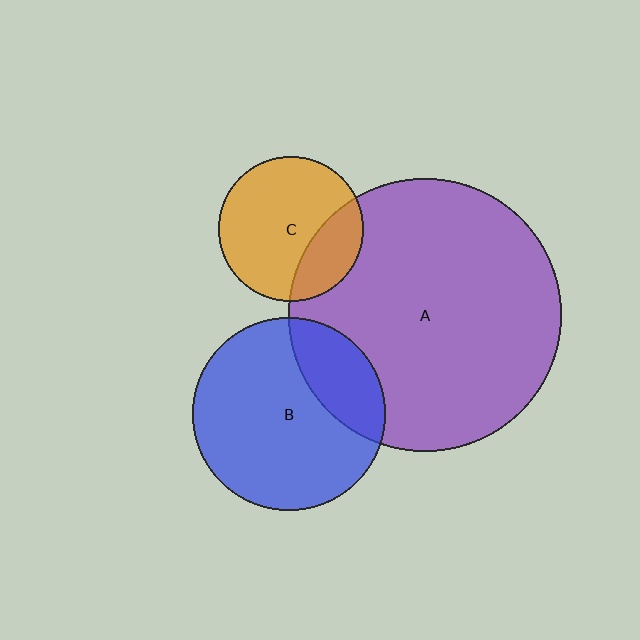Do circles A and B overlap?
Yes.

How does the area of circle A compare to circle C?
Approximately 3.6 times.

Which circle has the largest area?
Circle A (purple).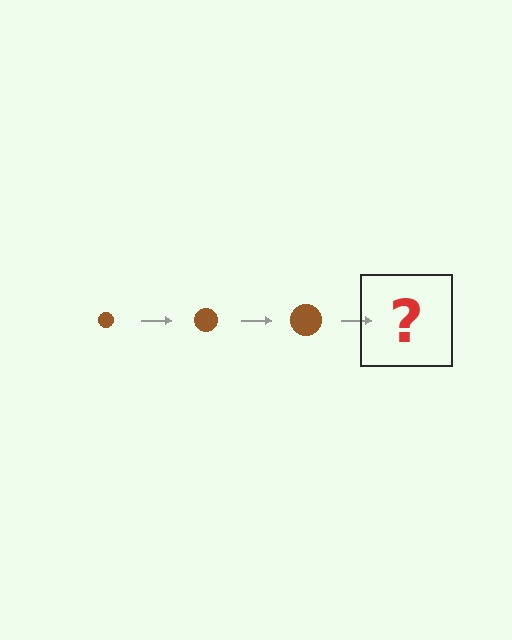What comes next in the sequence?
The next element should be a brown circle, larger than the previous one.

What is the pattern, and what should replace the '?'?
The pattern is that the circle gets progressively larger each step. The '?' should be a brown circle, larger than the previous one.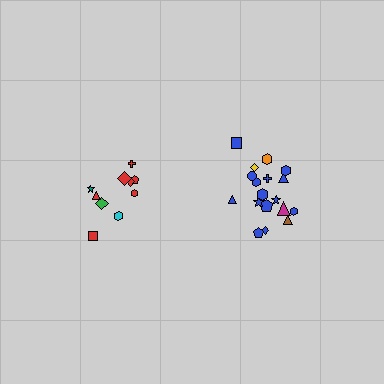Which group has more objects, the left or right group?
The right group.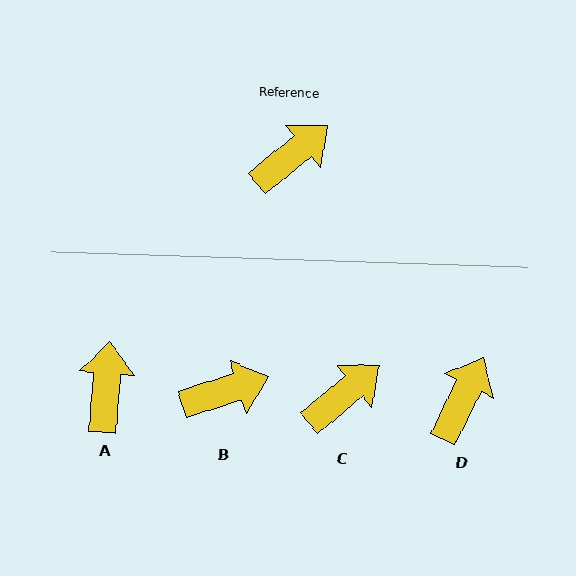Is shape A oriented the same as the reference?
No, it is off by about 46 degrees.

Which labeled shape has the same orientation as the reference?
C.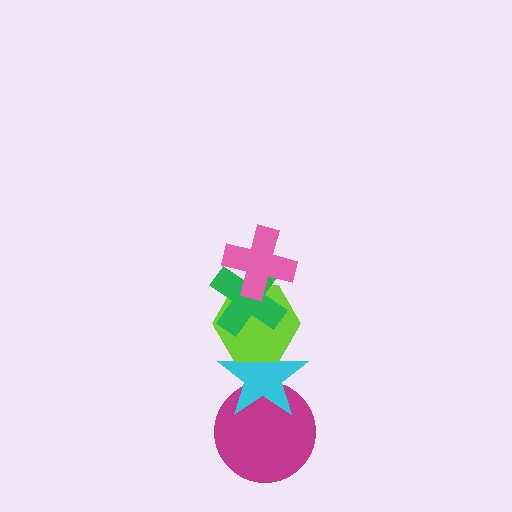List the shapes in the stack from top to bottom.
From top to bottom: the pink cross, the green cross, the lime hexagon, the cyan star, the magenta circle.